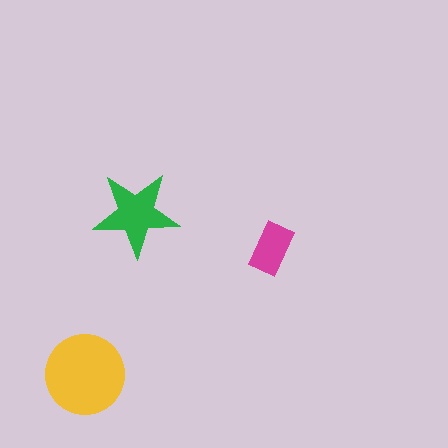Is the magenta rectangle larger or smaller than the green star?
Smaller.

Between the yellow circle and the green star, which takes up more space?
The yellow circle.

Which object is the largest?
The yellow circle.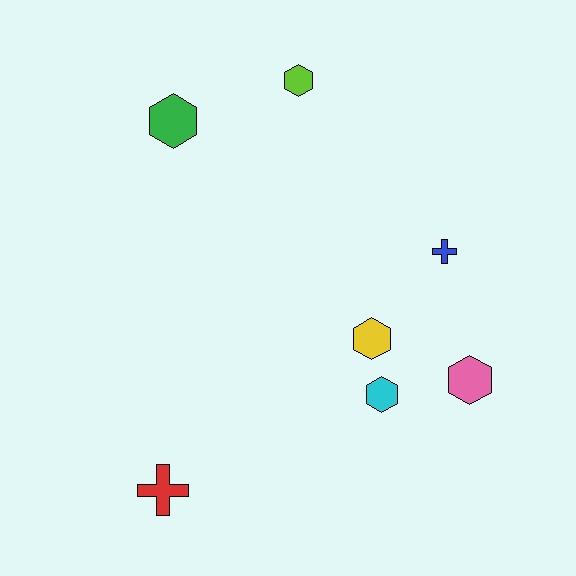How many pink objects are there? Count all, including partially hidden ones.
There is 1 pink object.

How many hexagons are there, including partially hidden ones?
There are 5 hexagons.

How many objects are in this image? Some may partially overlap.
There are 7 objects.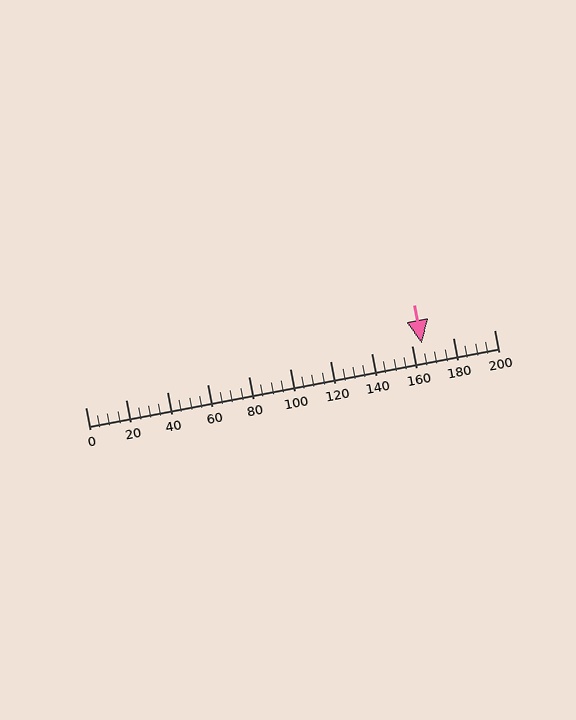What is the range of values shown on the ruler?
The ruler shows values from 0 to 200.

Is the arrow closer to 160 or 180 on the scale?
The arrow is closer to 160.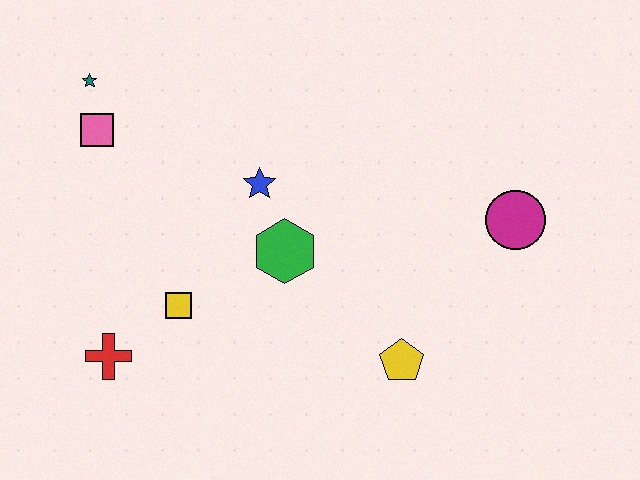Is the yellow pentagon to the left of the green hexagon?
No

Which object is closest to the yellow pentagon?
The green hexagon is closest to the yellow pentagon.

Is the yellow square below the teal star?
Yes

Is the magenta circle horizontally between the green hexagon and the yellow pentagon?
No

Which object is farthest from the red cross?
The magenta circle is farthest from the red cross.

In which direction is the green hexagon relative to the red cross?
The green hexagon is to the right of the red cross.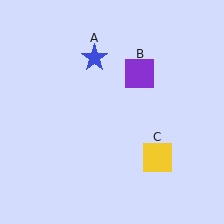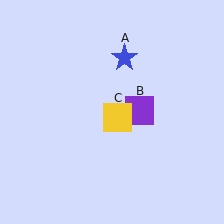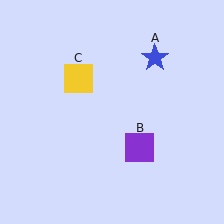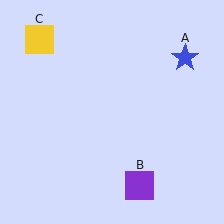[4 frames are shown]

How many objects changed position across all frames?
3 objects changed position: blue star (object A), purple square (object B), yellow square (object C).